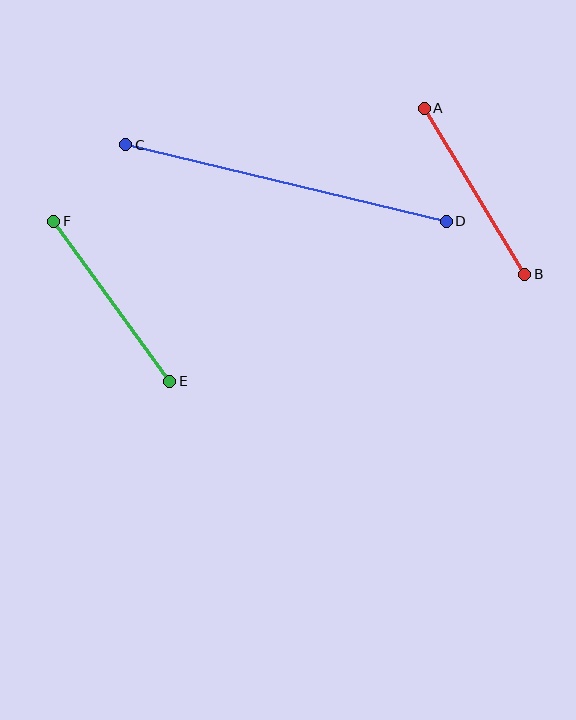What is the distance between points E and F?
The distance is approximately 198 pixels.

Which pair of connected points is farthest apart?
Points C and D are farthest apart.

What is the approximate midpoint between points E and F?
The midpoint is at approximately (112, 301) pixels.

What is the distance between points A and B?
The distance is approximately 194 pixels.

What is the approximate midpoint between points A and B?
The midpoint is at approximately (474, 191) pixels.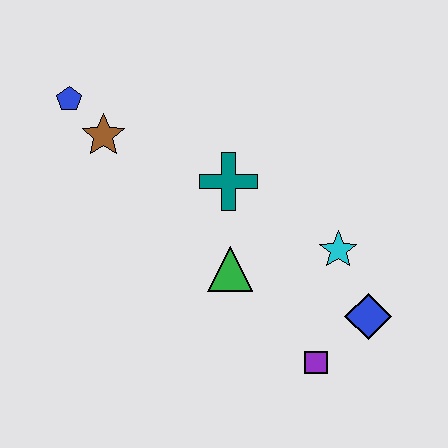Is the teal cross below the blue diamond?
No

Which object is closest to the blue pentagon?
The brown star is closest to the blue pentagon.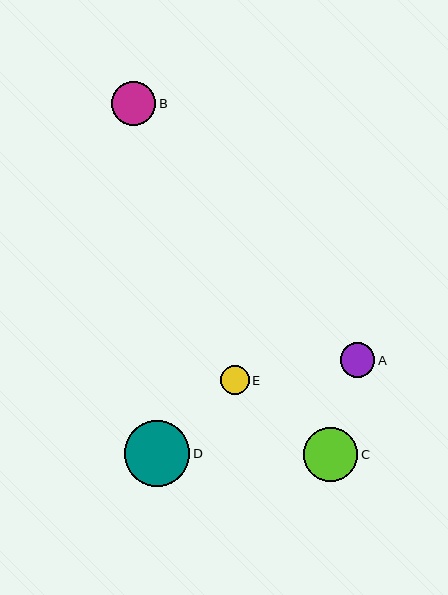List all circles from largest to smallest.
From largest to smallest: D, C, B, A, E.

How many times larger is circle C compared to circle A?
Circle C is approximately 1.6 times the size of circle A.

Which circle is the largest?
Circle D is the largest with a size of approximately 65 pixels.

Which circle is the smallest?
Circle E is the smallest with a size of approximately 29 pixels.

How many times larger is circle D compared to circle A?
Circle D is approximately 1.9 times the size of circle A.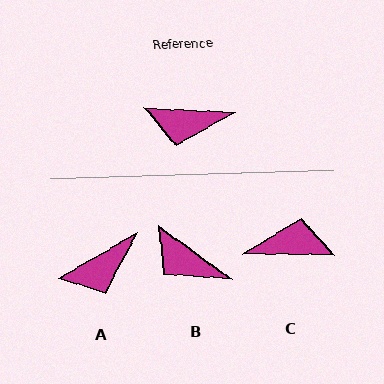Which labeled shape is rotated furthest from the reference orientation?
C, about 178 degrees away.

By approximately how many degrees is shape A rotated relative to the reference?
Approximately 33 degrees counter-clockwise.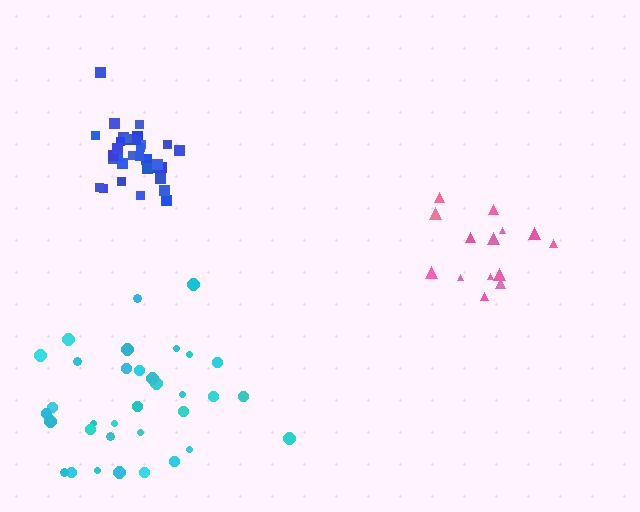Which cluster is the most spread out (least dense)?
Cyan.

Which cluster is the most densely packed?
Blue.